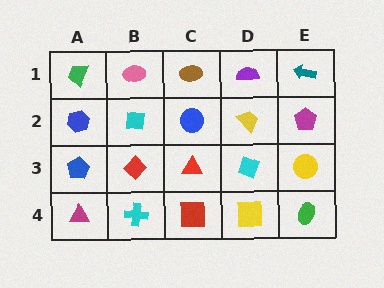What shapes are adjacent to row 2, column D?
A purple semicircle (row 1, column D), a cyan diamond (row 3, column D), a blue circle (row 2, column C), a magenta pentagon (row 2, column E).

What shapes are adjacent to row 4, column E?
A yellow circle (row 3, column E), a yellow square (row 4, column D).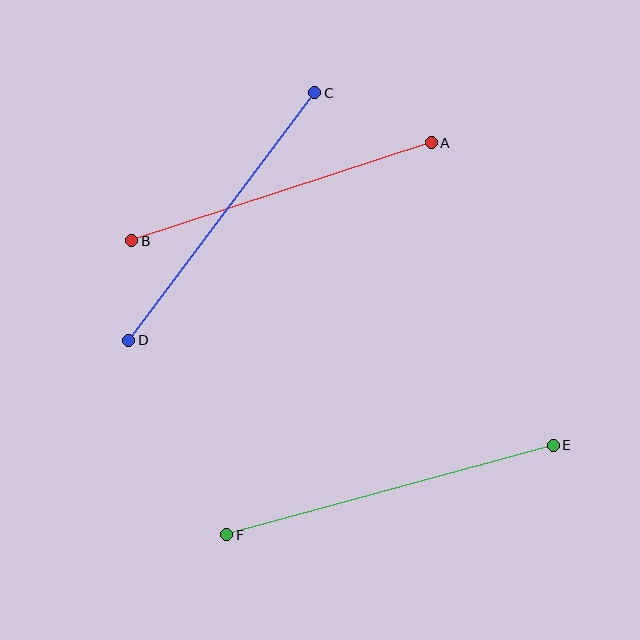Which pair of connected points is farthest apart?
Points E and F are farthest apart.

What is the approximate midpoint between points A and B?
The midpoint is at approximately (281, 192) pixels.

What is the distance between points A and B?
The distance is approximately 315 pixels.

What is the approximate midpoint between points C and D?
The midpoint is at approximately (222, 216) pixels.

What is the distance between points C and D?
The distance is approximately 310 pixels.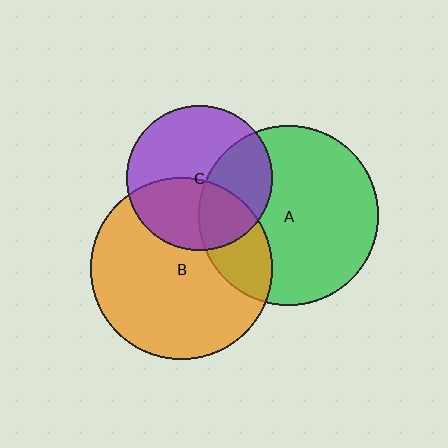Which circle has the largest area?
Circle B (orange).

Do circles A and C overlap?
Yes.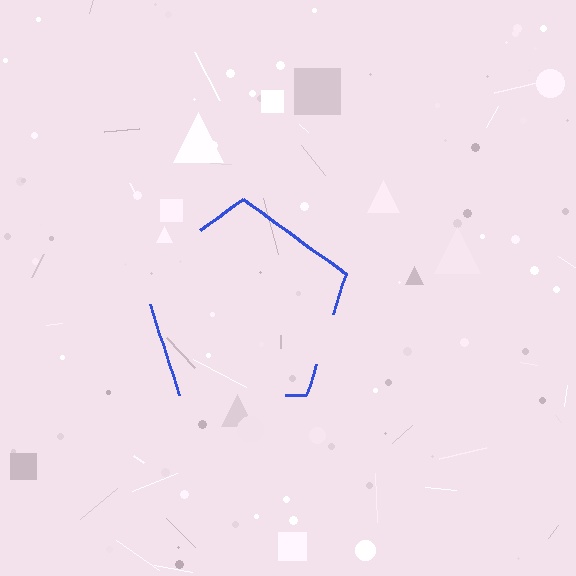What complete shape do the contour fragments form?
The contour fragments form a pentagon.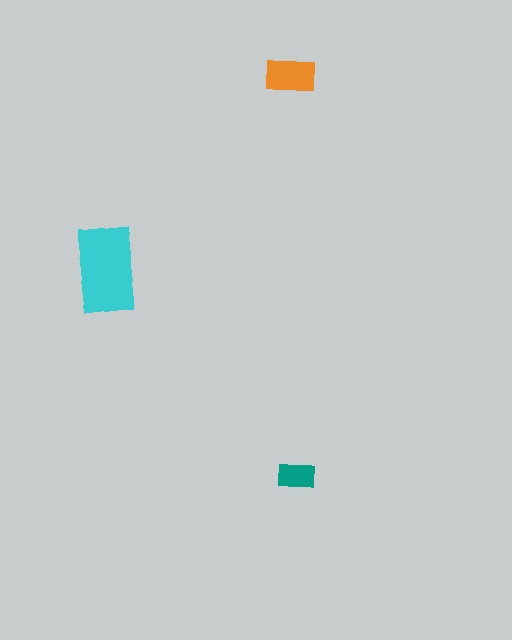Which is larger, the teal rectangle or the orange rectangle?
The orange one.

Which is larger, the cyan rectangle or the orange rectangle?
The cyan one.